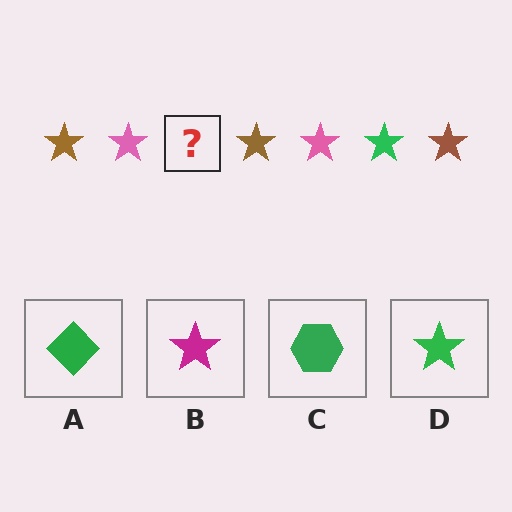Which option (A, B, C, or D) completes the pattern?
D.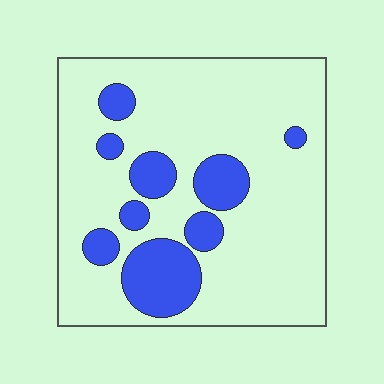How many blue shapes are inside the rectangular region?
9.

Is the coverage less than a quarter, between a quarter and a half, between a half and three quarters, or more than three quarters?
Less than a quarter.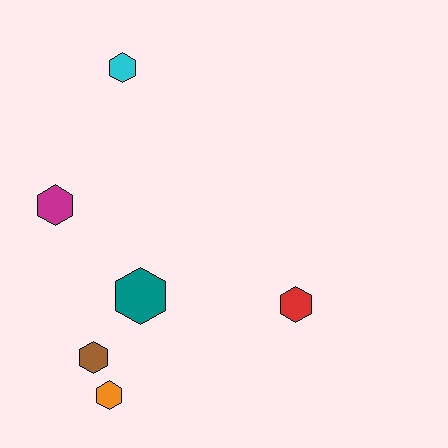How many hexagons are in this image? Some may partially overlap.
There are 6 hexagons.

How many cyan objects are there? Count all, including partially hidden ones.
There is 1 cyan object.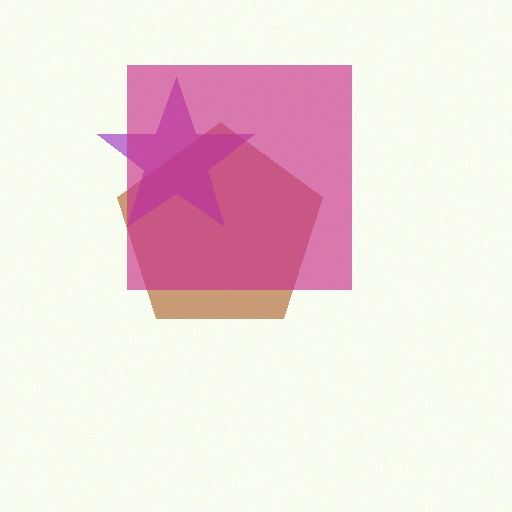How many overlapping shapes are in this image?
There are 3 overlapping shapes in the image.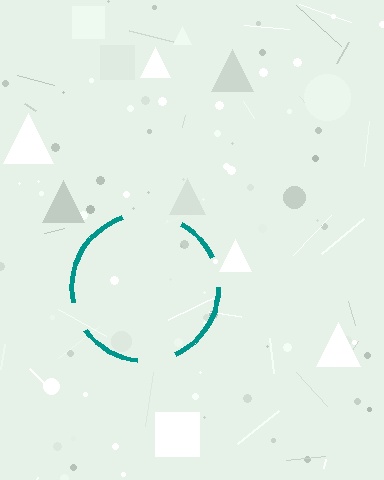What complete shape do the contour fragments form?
The contour fragments form a circle.